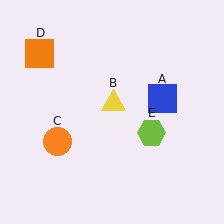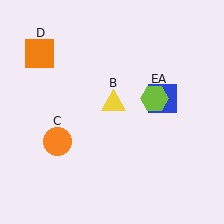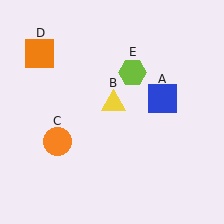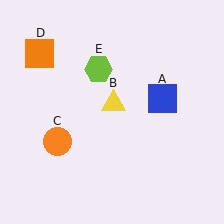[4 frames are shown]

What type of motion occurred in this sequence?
The lime hexagon (object E) rotated counterclockwise around the center of the scene.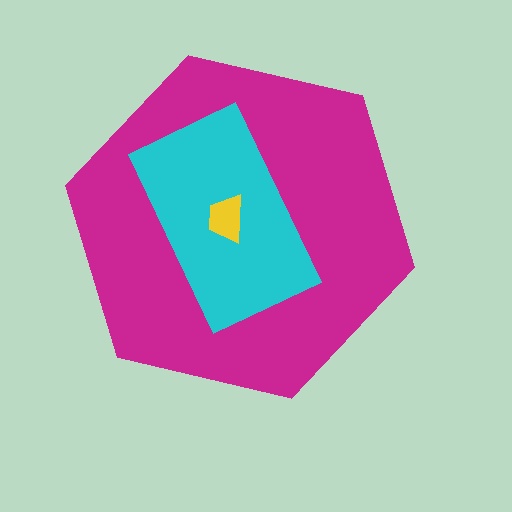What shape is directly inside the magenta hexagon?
The cyan rectangle.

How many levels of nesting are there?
3.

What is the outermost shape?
The magenta hexagon.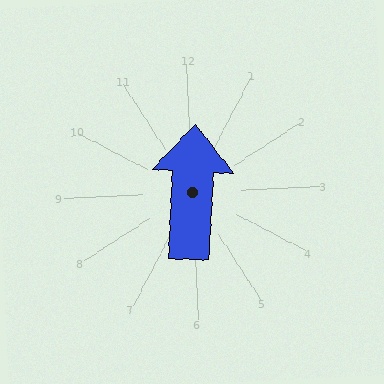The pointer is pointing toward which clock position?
Roughly 12 o'clock.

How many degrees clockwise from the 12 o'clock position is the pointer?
Approximately 6 degrees.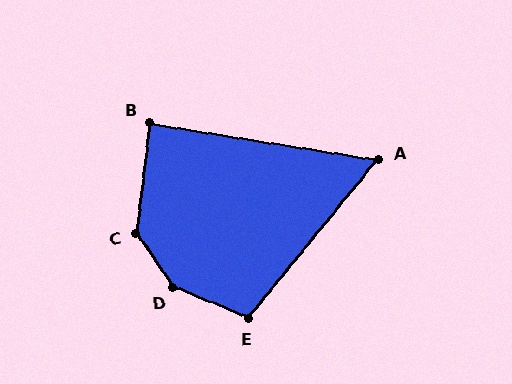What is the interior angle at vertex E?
Approximately 107 degrees (obtuse).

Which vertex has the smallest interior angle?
A, at approximately 60 degrees.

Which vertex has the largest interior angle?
D, at approximately 146 degrees.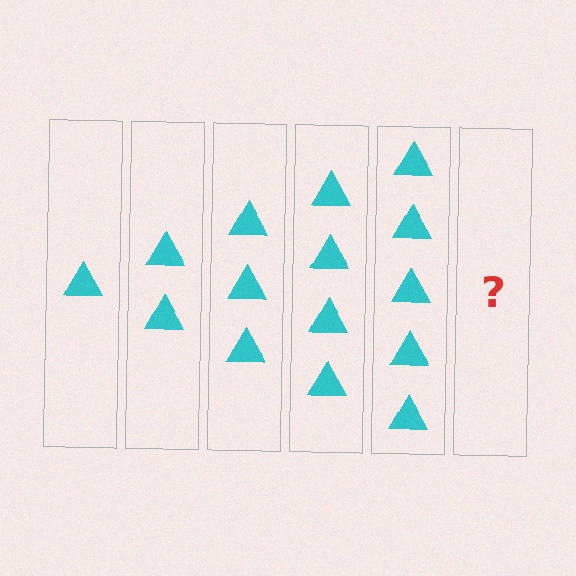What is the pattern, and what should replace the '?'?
The pattern is that each step adds one more triangle. The '?' should be 6 triangles.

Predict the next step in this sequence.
The next step is 6 triangles.